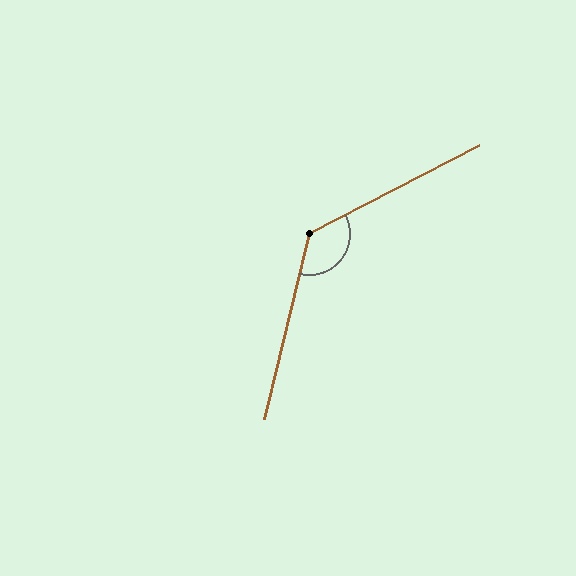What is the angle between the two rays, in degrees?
Approximately 131 degrees.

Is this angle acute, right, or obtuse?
It is obtuse.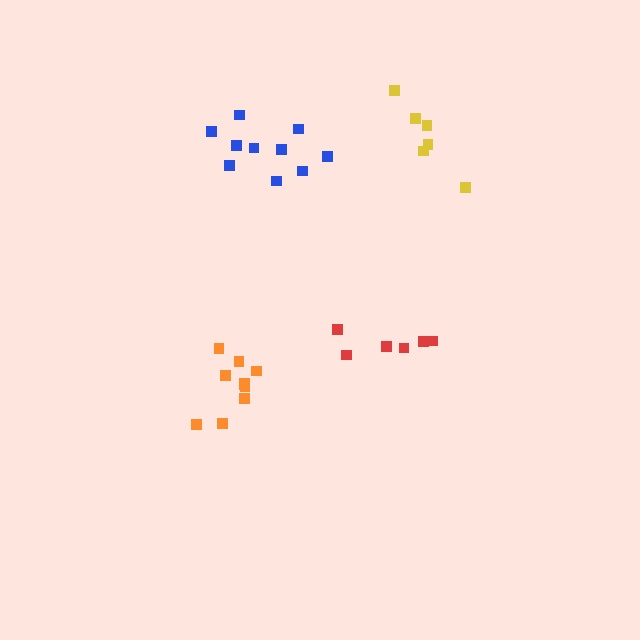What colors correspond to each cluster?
The clusters are colored: yellow, red, orange, blue.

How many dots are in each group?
Group 1: 6 dots, Group 2: 6 dots, Group 3: 10 dots, Group 4: 10 dots (32 total).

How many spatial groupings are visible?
There are 4 spatial groupings.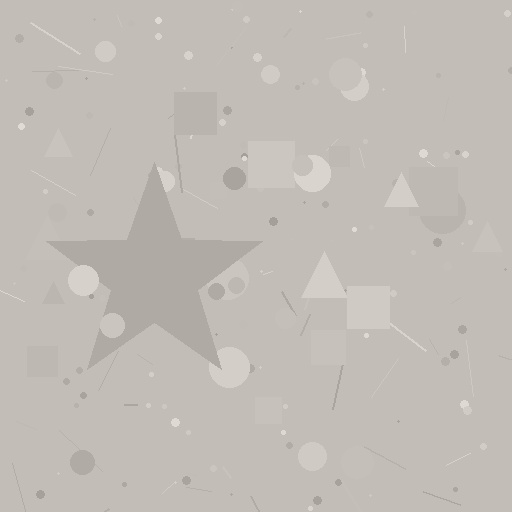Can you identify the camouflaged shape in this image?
The camouflaged shape is a star.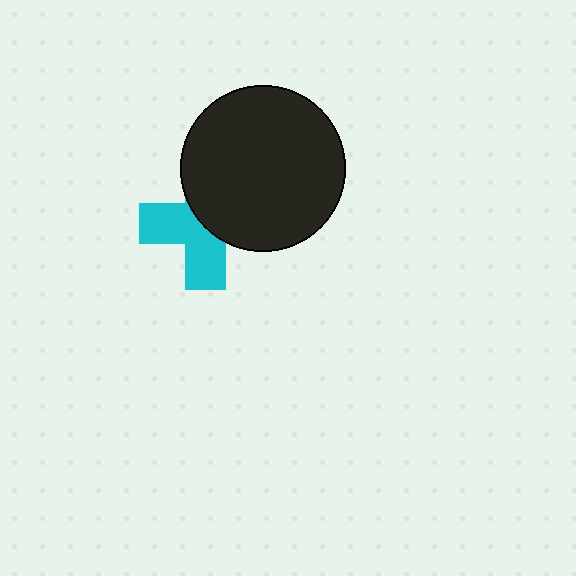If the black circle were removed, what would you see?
You would see the complete cyan cross.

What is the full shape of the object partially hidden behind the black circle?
The partially hidden object is a cyan cross.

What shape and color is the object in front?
The object in front is a black circle.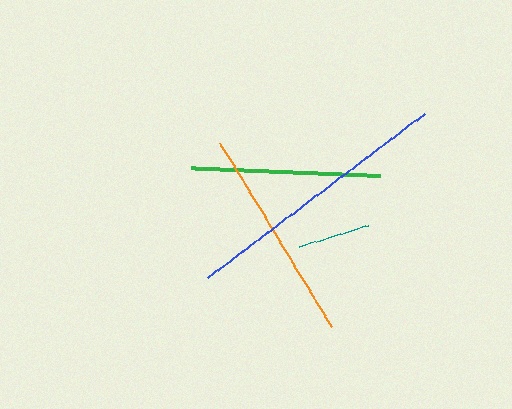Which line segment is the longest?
The blue line is the longest at approximately 272 pixels.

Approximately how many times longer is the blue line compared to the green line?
The blue line is approximately 1.4 times the length of the green line.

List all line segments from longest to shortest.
From longest to shortest: blue, orange, green, teal.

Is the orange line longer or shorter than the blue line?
The blue line is longer than the orange line.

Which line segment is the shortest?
The teal line is the shortest at approximately 72 pixels.